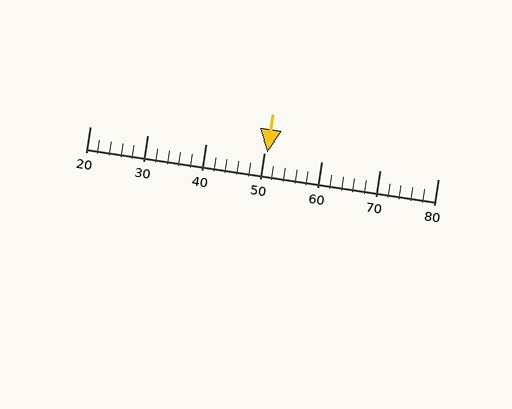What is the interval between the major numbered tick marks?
The major tick marks are spaced 10 units apart.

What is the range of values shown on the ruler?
The ruler shows values from 20 to 80.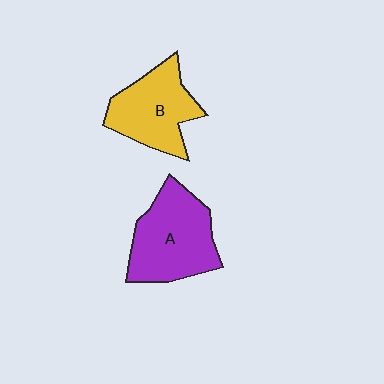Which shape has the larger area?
Shape A (purple).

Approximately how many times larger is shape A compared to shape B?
Approximately 1.2 times.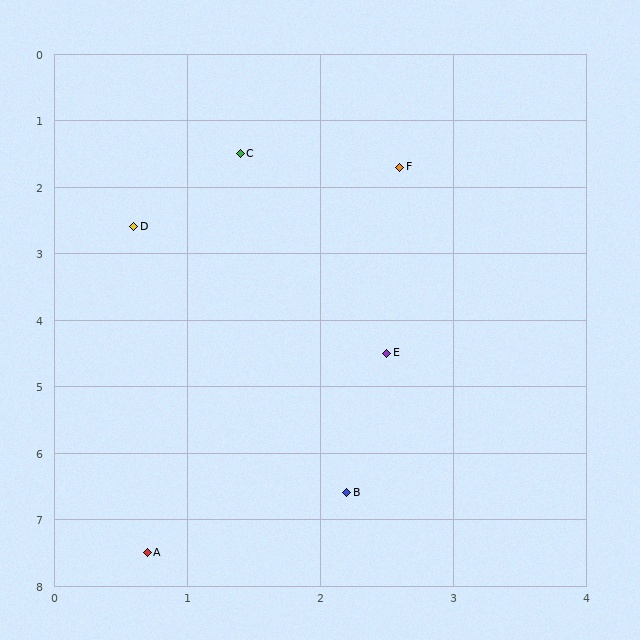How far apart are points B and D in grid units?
Points B and D are about 4.3 grid units apart.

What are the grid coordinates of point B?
Point B is at approximately (2.2, 6.6).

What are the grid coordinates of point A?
Point A is at approximately (0.7, 7.5).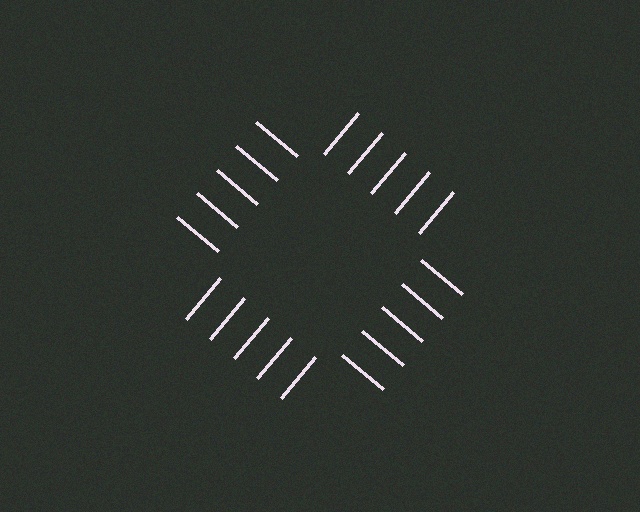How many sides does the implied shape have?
4 sides — the line-ends trace a square.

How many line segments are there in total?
20 — 5 along each of the 4 edges.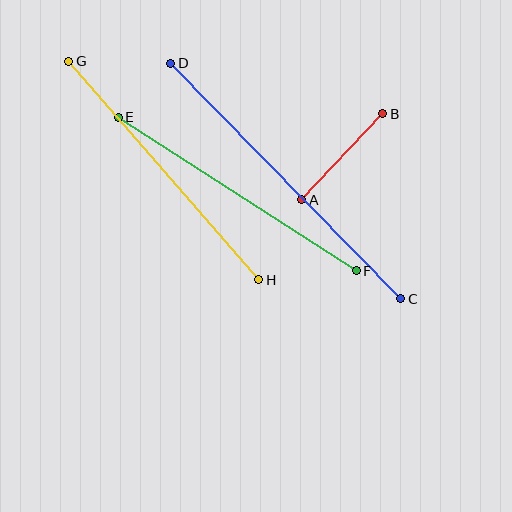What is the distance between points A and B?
The distance is approximately 118 pixels.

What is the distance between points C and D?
The distance is approximately 329 pixels.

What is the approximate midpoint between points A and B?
The midpoint is at approximately (342, 157) pixels.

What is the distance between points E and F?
The distance is approximately 283 pixels.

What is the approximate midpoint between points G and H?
The midpoint is at approximately (164, 170) pixels.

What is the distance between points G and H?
The distance is approximately 289 pixels.